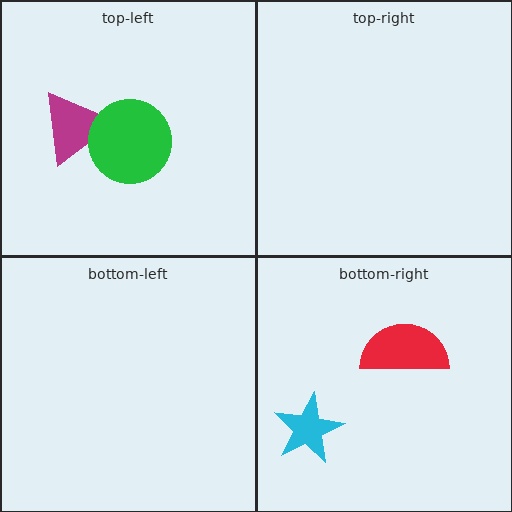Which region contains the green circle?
The top-left region.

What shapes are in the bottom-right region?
The red semicircle, the cyan star.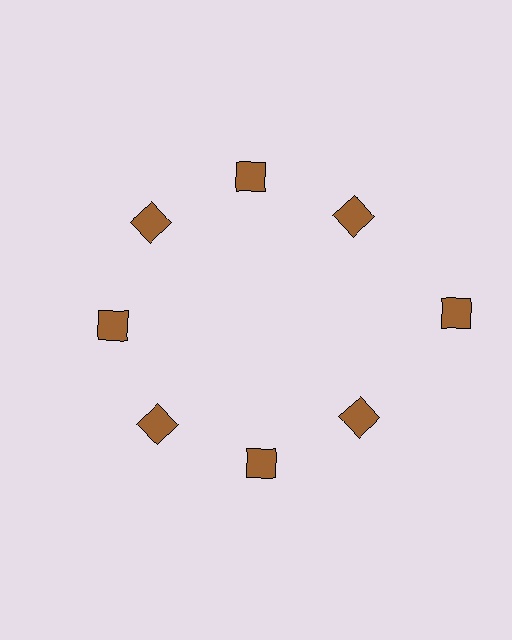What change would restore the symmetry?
The symmetry would be restored by moving it inward, back onto the ring so that all 8 diamonds sit at equal angles and equal distance from the center.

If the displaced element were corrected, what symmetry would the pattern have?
It would have 8-fold rotational symmetry — the pattern would map onto itself every 45 degrees.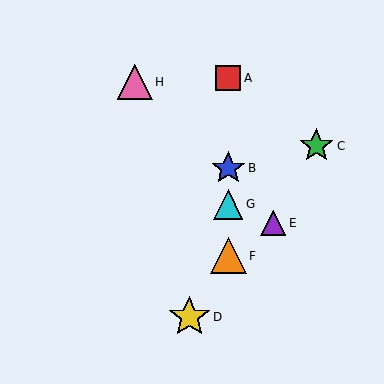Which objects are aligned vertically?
Objects A, B, F, G are aligned vertically.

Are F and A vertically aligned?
Yes, both are at x≈228.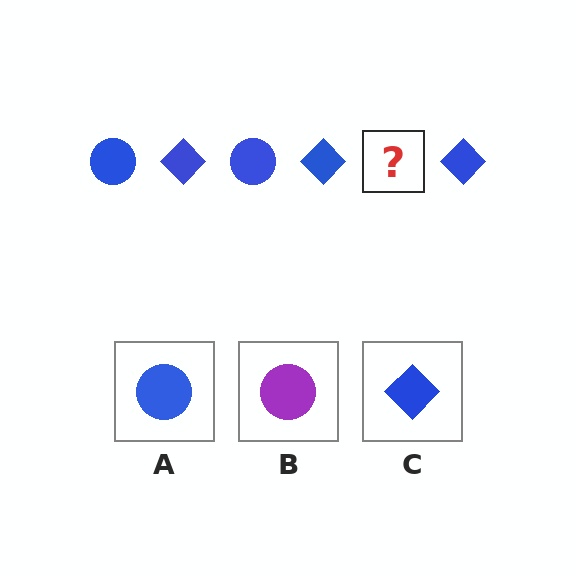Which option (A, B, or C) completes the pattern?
A.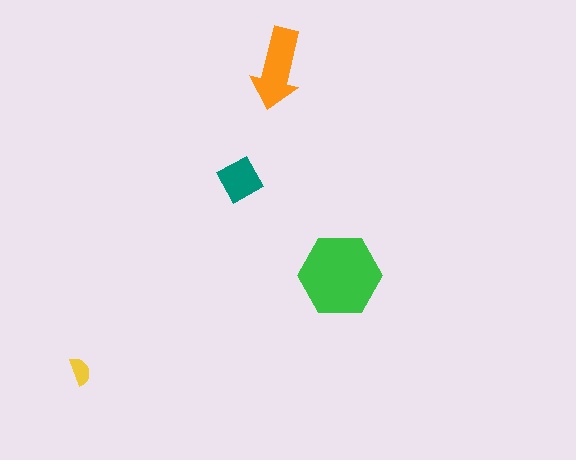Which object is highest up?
The orange arrow is topmost.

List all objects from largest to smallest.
The green hexagon, the orange arrow, the teal square, the yellow semicircle.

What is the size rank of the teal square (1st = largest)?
3rd.